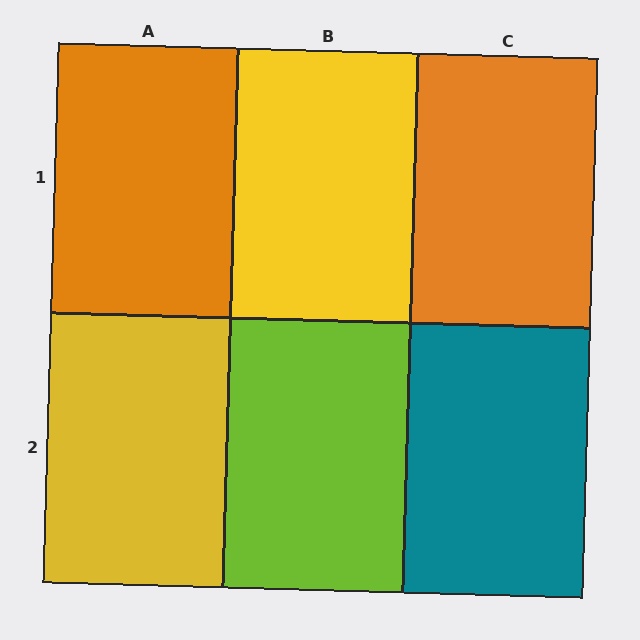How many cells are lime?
1 cell is lime.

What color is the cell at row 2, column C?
Teal.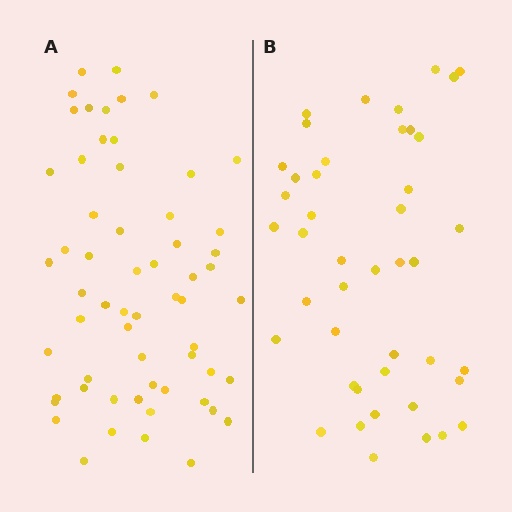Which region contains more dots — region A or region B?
Region A (the left region) has more dots.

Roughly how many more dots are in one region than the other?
Region A has approximately 15 more dots than region B.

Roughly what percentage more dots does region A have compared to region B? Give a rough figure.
About 35% more.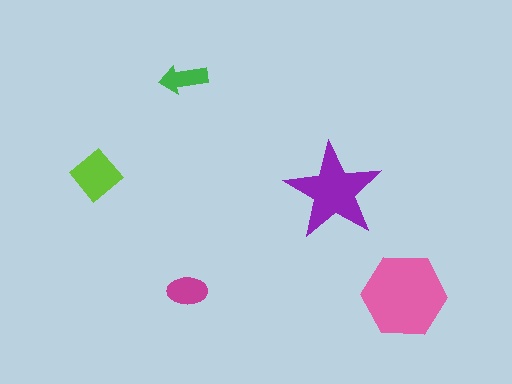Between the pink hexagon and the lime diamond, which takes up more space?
The pink hexagon.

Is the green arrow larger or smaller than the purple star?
Smaller.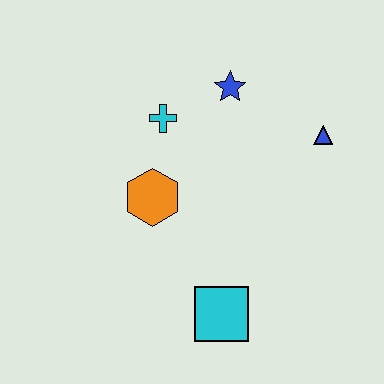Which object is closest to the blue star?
The cyan cross is closest to the blue star.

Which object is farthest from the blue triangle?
The cyan square is farthest from the blue triangle.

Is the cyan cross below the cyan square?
No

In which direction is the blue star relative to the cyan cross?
The blue star is to the right of the cyan cross.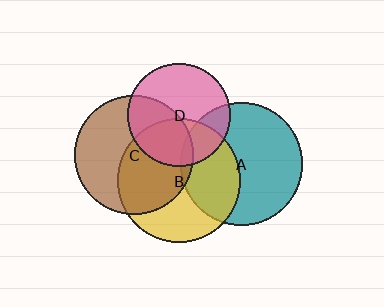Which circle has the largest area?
Circle B (yellow).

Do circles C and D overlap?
Yes.